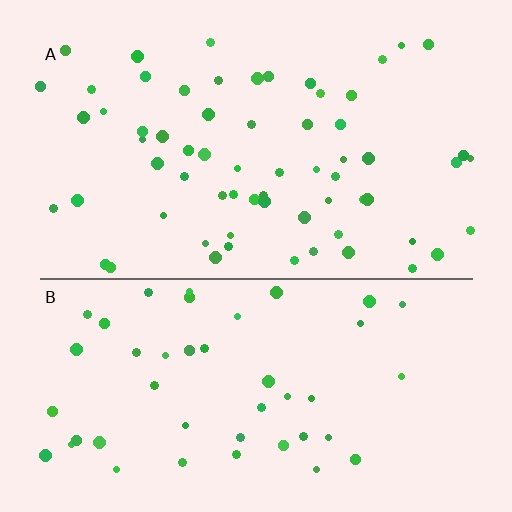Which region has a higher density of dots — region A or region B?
A (the top).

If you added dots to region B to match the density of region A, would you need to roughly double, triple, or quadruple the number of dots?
Approximately double.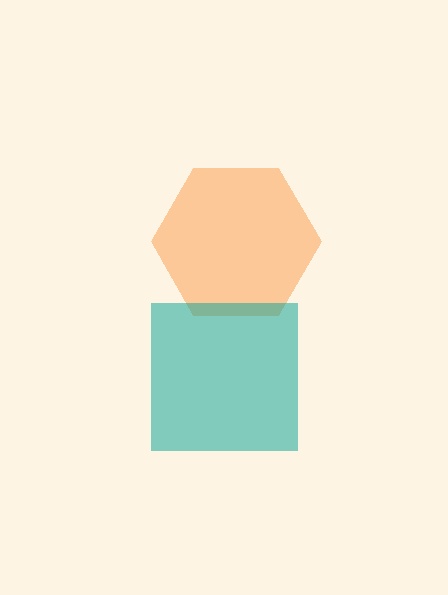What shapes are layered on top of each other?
The layered shapes are: an orange hexagon, a teal square.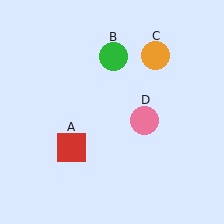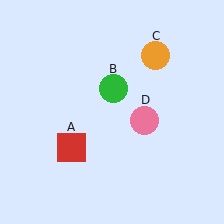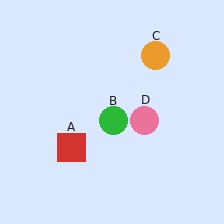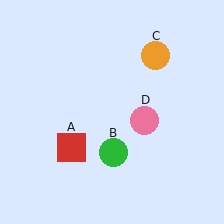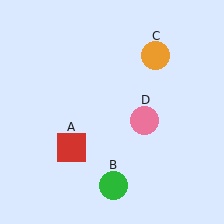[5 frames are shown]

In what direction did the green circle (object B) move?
The green circle (object B) moved down.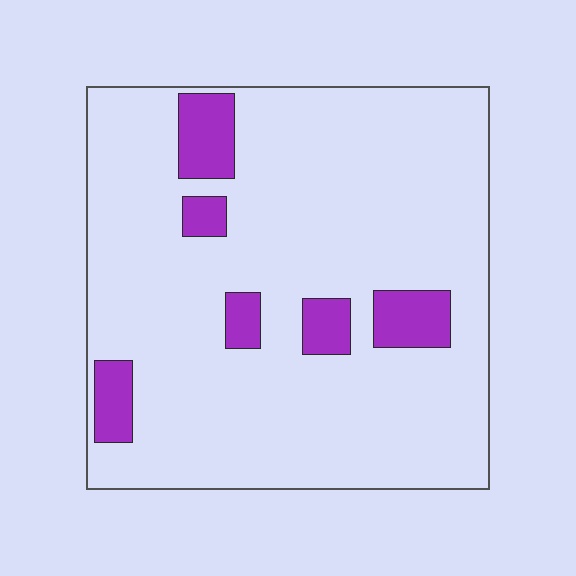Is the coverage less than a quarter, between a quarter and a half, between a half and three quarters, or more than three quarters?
Less than a quarter.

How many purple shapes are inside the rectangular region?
6.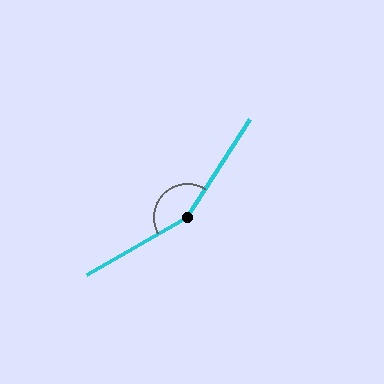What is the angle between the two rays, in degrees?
Approximately 153 degrees.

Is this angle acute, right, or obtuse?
It is obtuse.